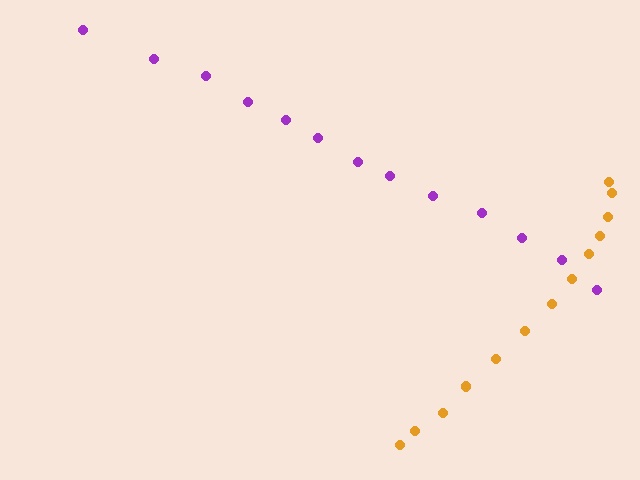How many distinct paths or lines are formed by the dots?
There are 2 distinct paths.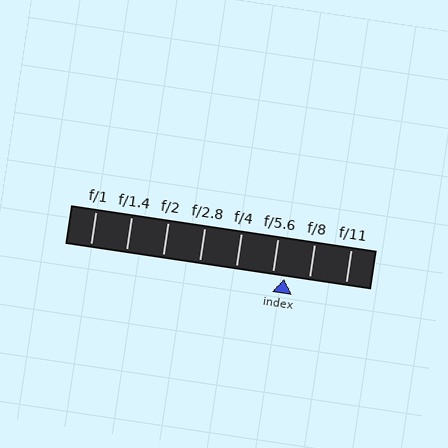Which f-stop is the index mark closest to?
The index mark is closest to f/5.6.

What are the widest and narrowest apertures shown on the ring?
The widest aperture shown is f/1 and the narrowest is f/11.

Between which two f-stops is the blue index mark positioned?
The index mark is between f/5.6 and f/8.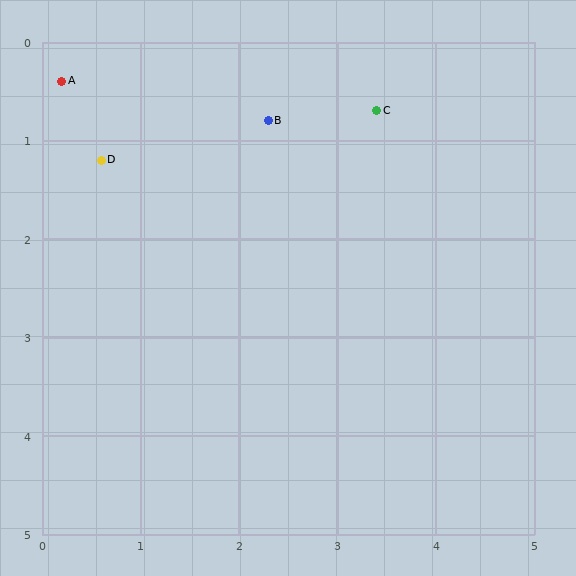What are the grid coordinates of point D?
Point D is at approximately (0.6, 1.2).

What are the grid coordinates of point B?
Point B is at approximately (2.3, 0.8).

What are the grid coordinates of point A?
Point A is at approximately (0.2, 0.4).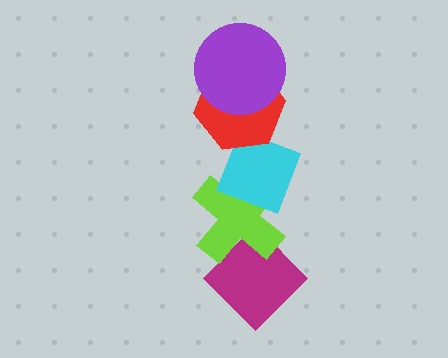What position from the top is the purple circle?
The purple circle is 1st from the top.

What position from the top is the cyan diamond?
The cyan diamond is 3rd from the top.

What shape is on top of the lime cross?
The cyan diamond is on top of the lime cross.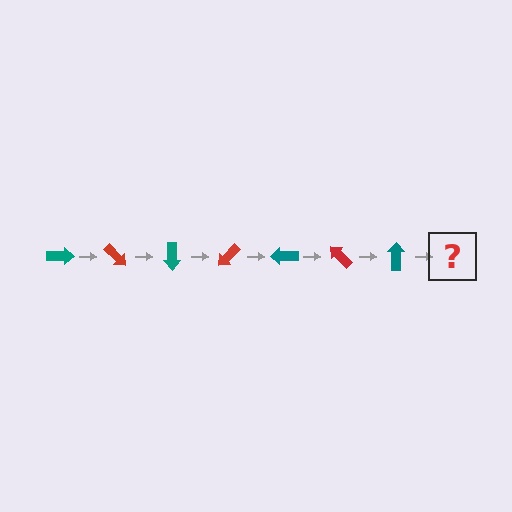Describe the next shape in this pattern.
It should be a red arrow, rotated 315 degrees from the start.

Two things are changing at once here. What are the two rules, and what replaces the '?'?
The two rules are that it rotates 45 degrees each step and the color cycles through teal and red. The '?' should be a red arrow, rotated 315 degrees from the start.